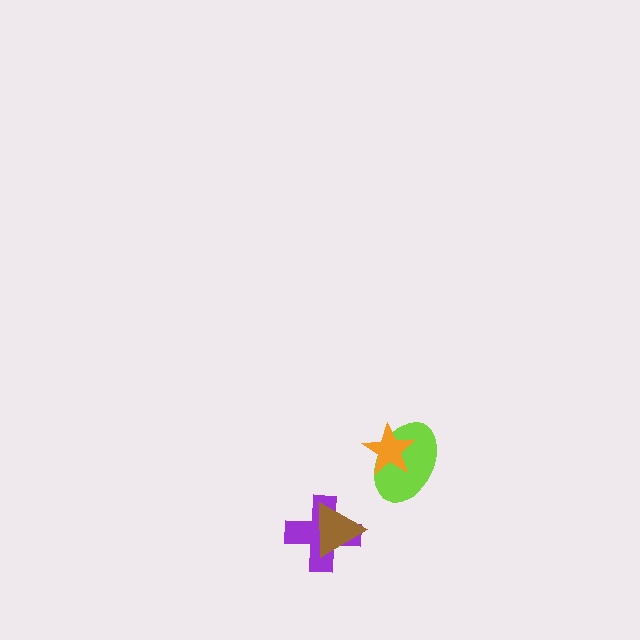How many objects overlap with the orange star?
1 object overlaps with the orange star.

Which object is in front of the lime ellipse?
The orange star is in front of the lime ellipse.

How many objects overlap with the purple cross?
1 object overlaps with the purple cross.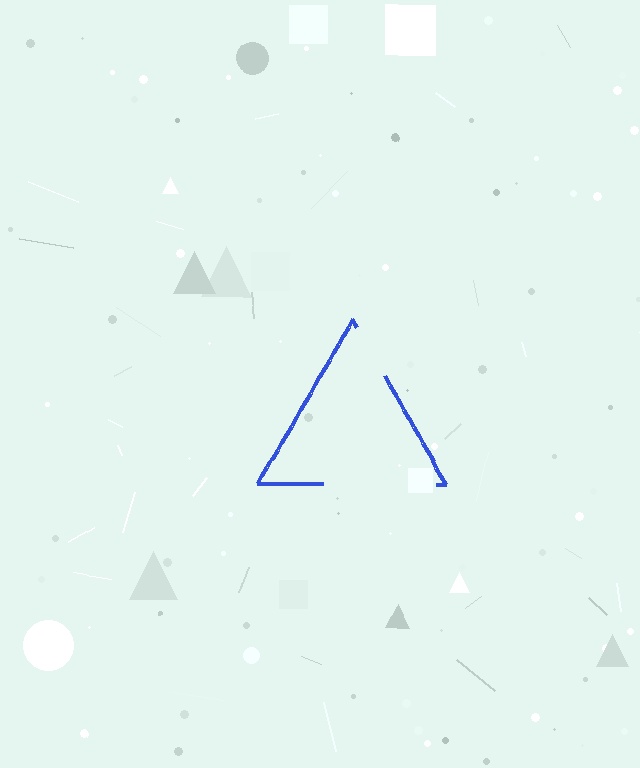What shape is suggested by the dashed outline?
The dashed outline suggests a triangle.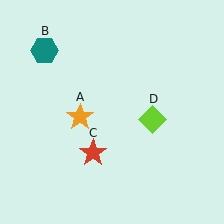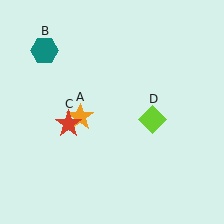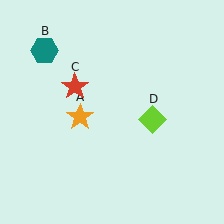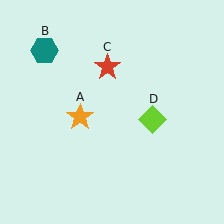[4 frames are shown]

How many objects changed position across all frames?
1 object changed position: red star (object C).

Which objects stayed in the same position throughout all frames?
Orange star (object A) and teal hexagon (object B) and lime diamond (object D) remained stationary.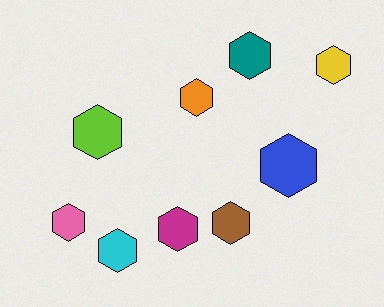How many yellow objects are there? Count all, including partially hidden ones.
There is 1 yellow object.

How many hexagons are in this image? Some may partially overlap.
There are 9 hexagons.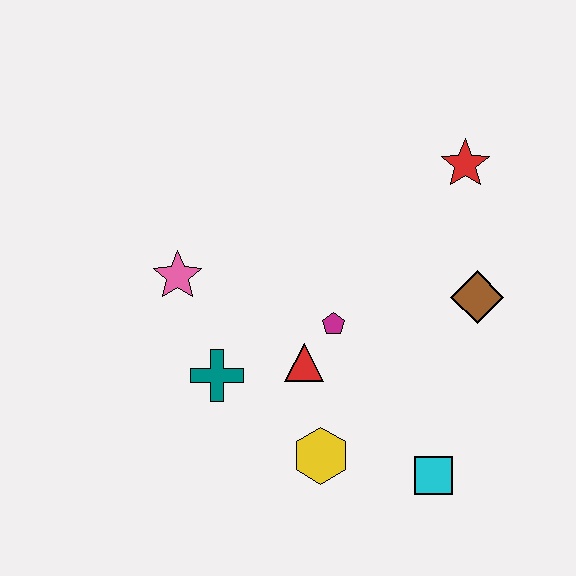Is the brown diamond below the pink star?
Yes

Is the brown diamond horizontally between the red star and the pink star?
No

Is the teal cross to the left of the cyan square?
Yes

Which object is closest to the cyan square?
The yellow hexagon is closest to the cyan square.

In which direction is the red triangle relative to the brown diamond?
The red triangle is to the left of the brown diamond.